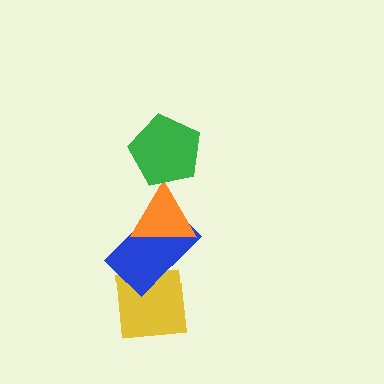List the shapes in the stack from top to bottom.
From top to bottom: the green pentagon, the orange triangle, the blue rectangle, the yellow square.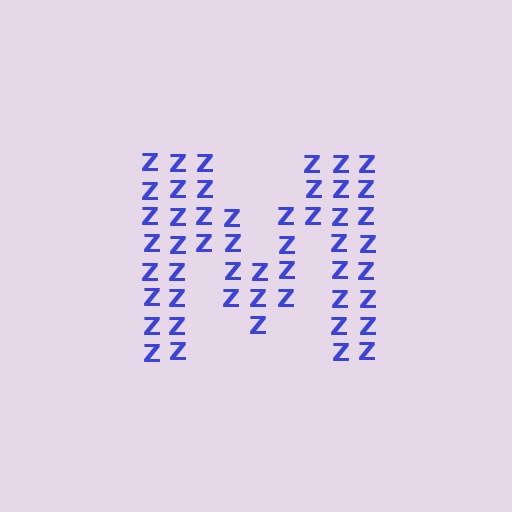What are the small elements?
The small elements are letter Z's.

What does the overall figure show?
The overall figure shows the letter M.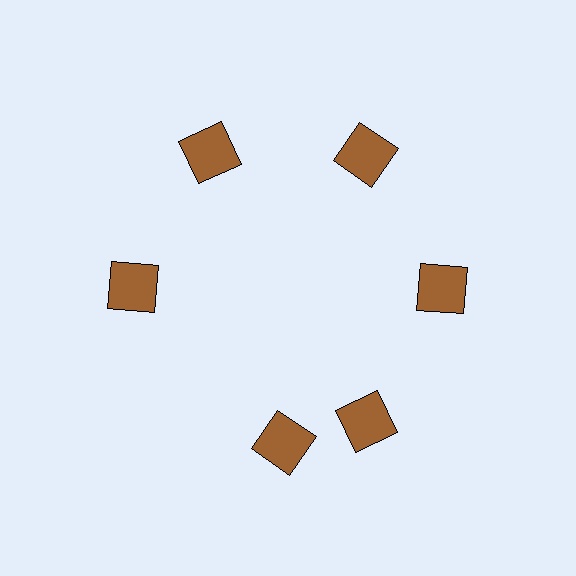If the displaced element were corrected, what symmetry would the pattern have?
It would have 6-fold rotational symmetry — the pattern would map onto itself every 60 degrees.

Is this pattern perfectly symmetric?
No. The 6 brown squares are arranged in a ring, but one element near the 7 o'clock position is rotated out of alignment along the ring, breaking the 6-fold rotational symmetry.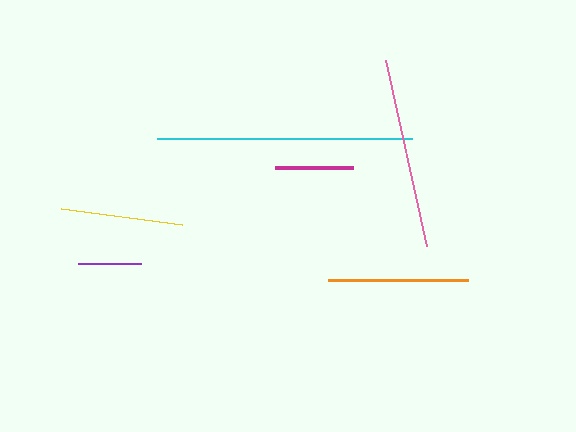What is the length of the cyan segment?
The cyan segment is approximately 256 pixels long.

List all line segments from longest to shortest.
From longest to shortest: cyan, pink, orange, yellow, magenta, purple.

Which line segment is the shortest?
The purple line is the shortest at approximately 63 pixels.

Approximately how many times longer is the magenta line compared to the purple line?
The magenta line is approximately 1.2 times the length of the purple line.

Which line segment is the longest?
The cyan line is the longest at approximately 256 pixels.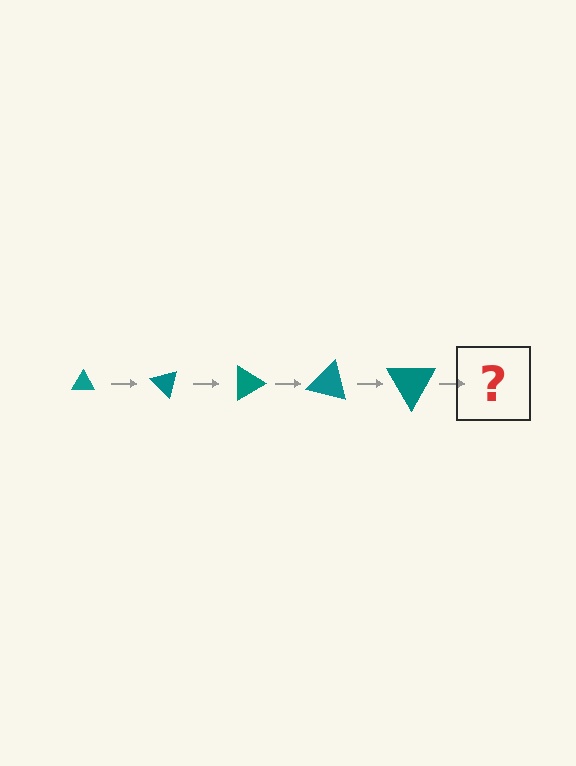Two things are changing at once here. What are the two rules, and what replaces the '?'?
The two rules are that the triangle grows larger each step and it rotates 45 degrees each step. The '?' should be a triangle, larger than the previous one and rotated 225 degrees from the start.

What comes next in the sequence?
The next element should be a triangle, larger than the previous one and rotated 225 degrees from the start.